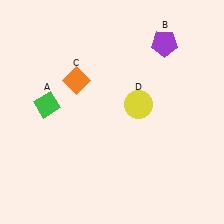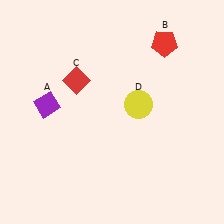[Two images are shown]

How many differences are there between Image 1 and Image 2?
There are 3 differences between the two images.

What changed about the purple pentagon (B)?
In Image 1, B is purple. In Image 2, it changed to red.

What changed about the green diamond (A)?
In Image 1, A is green. In Image 2, it changed to purple.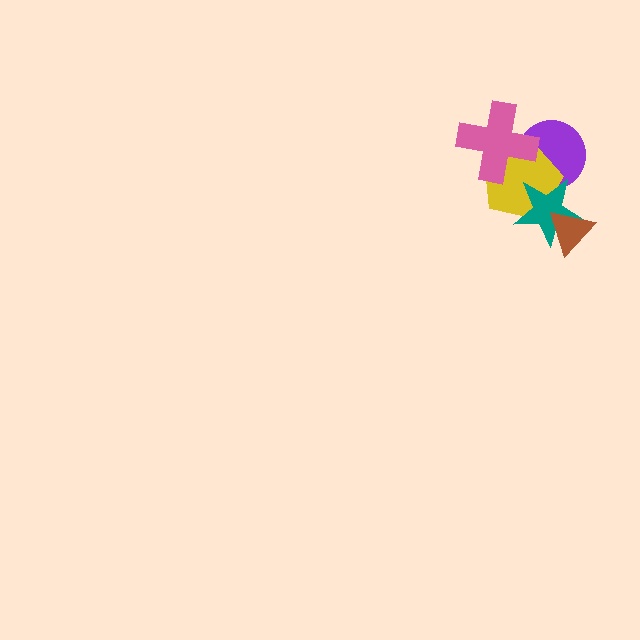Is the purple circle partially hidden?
Yes, it is partially covered by another shape.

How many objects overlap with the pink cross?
2 objects overlap with the pink cross.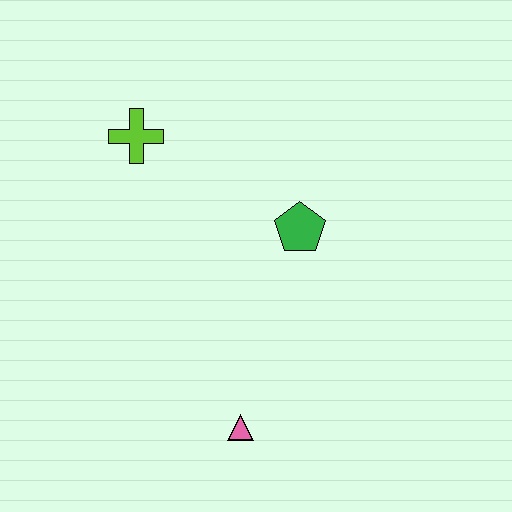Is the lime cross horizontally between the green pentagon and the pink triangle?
No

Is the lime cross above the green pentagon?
Yes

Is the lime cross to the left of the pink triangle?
Yes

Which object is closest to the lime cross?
The green pentagon is closest to the lime cross.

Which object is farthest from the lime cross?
The pink triangle is farthest from the lime cross.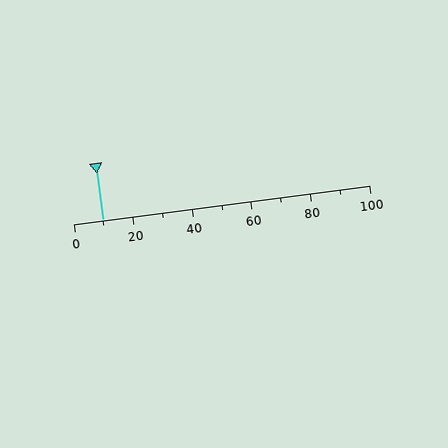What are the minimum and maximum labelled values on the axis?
The axis runs from 0 to 100.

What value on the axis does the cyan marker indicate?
The marker indicates approximately 10.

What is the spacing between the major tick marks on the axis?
The major ticks are spaced 20 apart.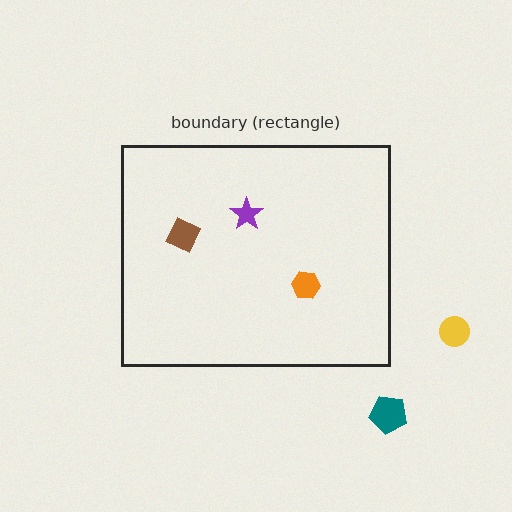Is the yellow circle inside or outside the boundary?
Outside.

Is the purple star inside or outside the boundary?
Inside.